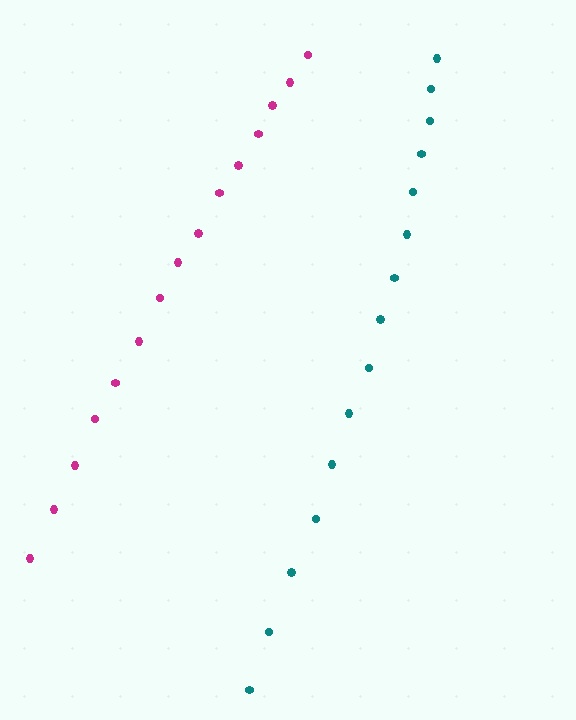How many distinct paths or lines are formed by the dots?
There are 2 distinct paths.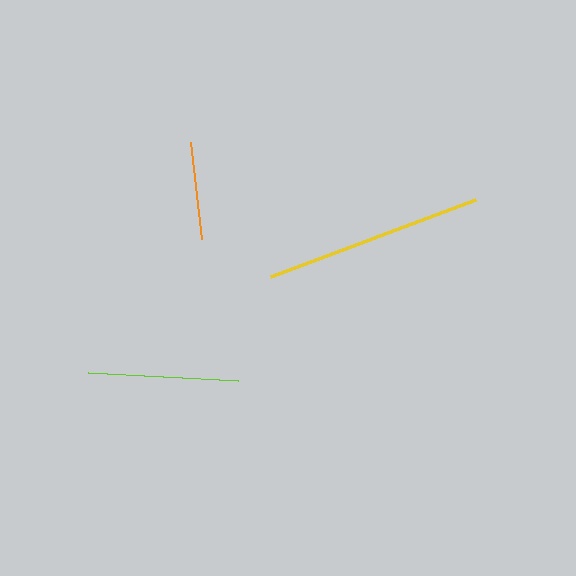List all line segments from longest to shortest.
From longest to shortest: yellow, lime, orange.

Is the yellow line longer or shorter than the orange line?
The yellow line is longer than the orange line.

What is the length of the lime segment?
The lime segment is approximately 151 pixels long.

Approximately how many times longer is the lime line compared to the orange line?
The lime line is approximately 1.5 times the length of the orange line.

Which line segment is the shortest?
The orange line is the shortest at approximately 98 pixels.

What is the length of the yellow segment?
The yellow segment is approximately 219 pixels long.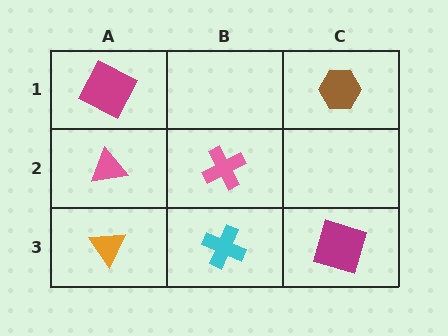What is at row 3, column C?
A magenta square.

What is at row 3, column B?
A cyan cross.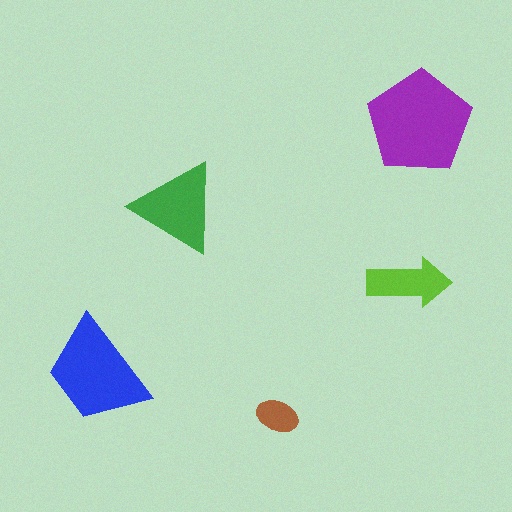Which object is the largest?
The purple pentagon.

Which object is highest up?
The purple pentagon is topmost.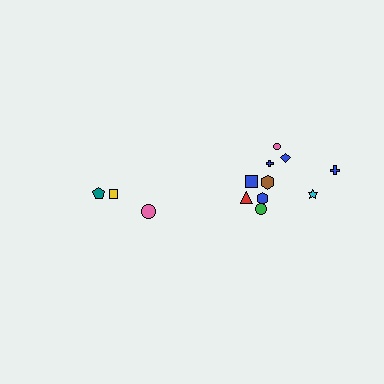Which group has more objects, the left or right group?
The right group.